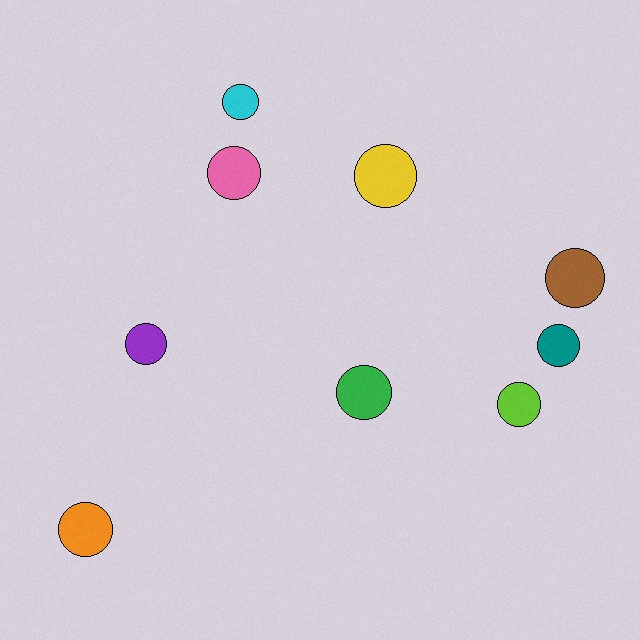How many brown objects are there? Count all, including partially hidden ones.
There is 1 brown object.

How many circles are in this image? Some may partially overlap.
There are 9 circles.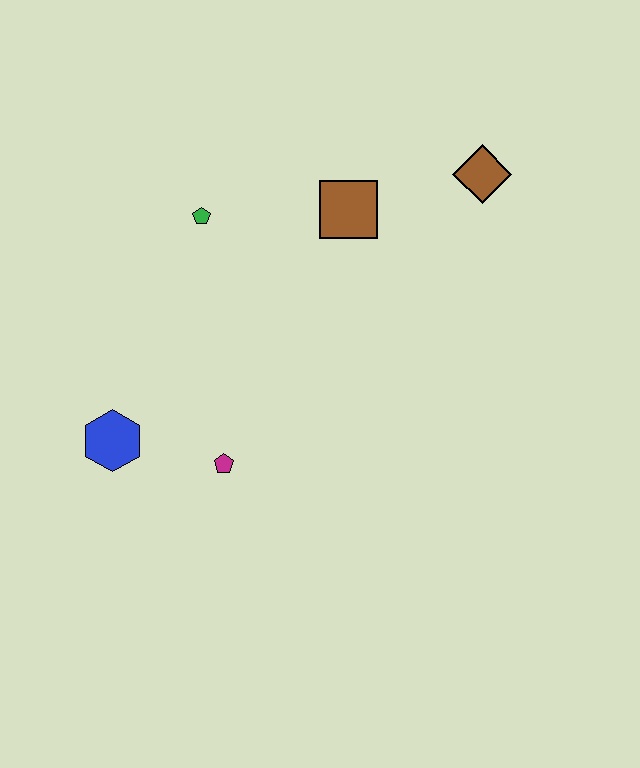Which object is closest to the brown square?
The brown diamond is closest to the brown square.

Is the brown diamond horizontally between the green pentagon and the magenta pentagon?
No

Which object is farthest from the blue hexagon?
The brown diamond is farthest from the blue hexagon.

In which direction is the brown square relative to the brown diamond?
The brown square is to the left of the brown diamond.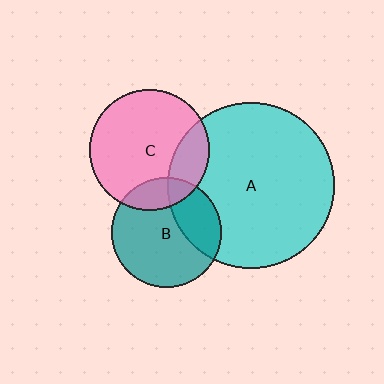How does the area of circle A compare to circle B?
Approximately 2.3 times.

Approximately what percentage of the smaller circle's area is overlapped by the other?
Approximately 30%.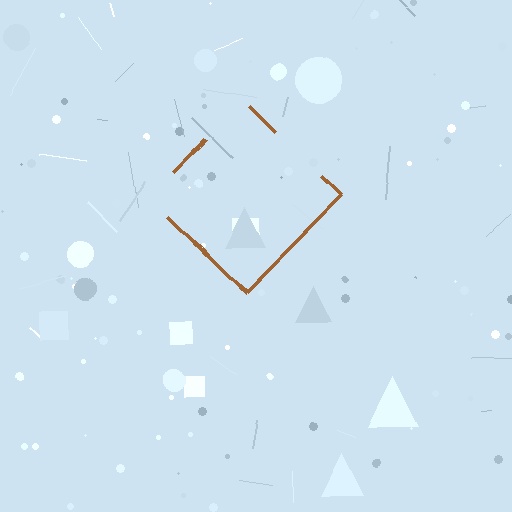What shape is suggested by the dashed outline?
The dashed outline suggests a diamond.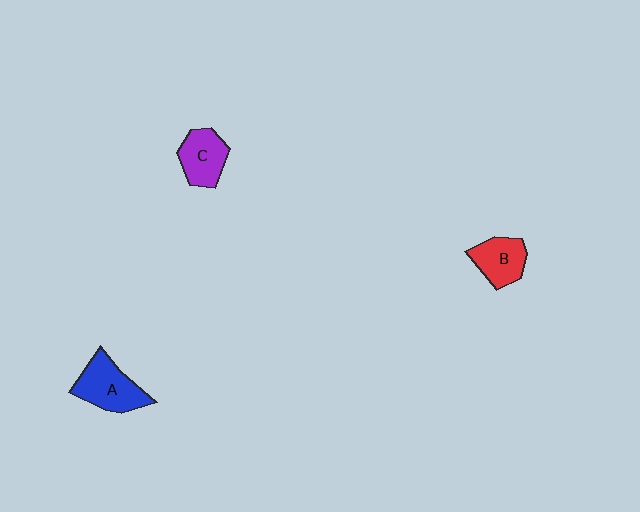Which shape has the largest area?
Shape A (blue).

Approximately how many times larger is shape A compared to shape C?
Approximately 1.3 times.